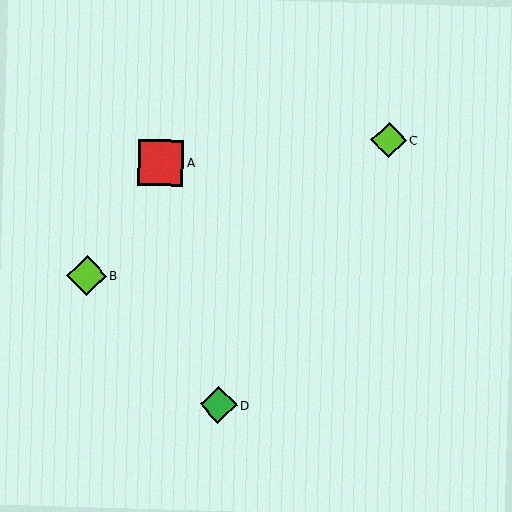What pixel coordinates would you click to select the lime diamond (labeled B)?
Click at (87, 276) to select the lime diamond B.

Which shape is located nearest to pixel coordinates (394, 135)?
The lime diamond (labeled C) at (389, 140) is nearest to that location.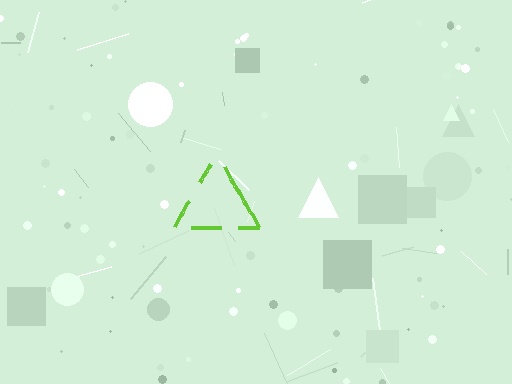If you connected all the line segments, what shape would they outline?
They would outline a triangle.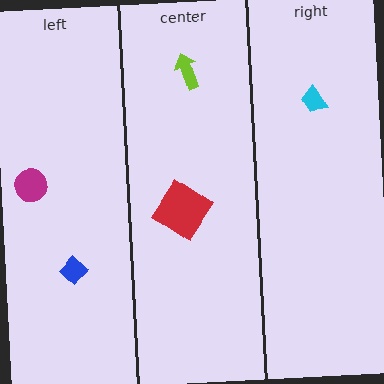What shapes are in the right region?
The cyan trapezoid.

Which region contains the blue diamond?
The left region.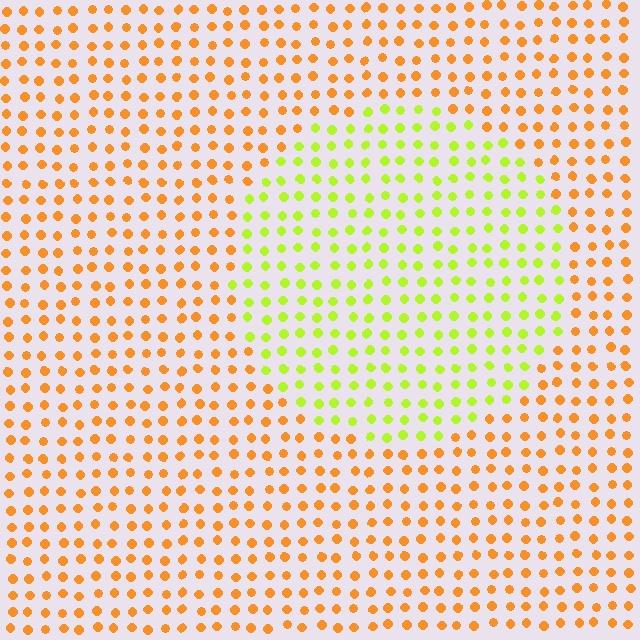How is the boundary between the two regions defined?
The boundary is defined purely by a slight shift in hue (about 50 degrees). Spacing, size, and orientation are identical on both sides.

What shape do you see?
I see a circle.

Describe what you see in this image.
The image is filled with small orange elements in a uniform arrangement. A circle-shaped region is visible where the elements are tinted to a slightly different hue, forming a subtle color boundary.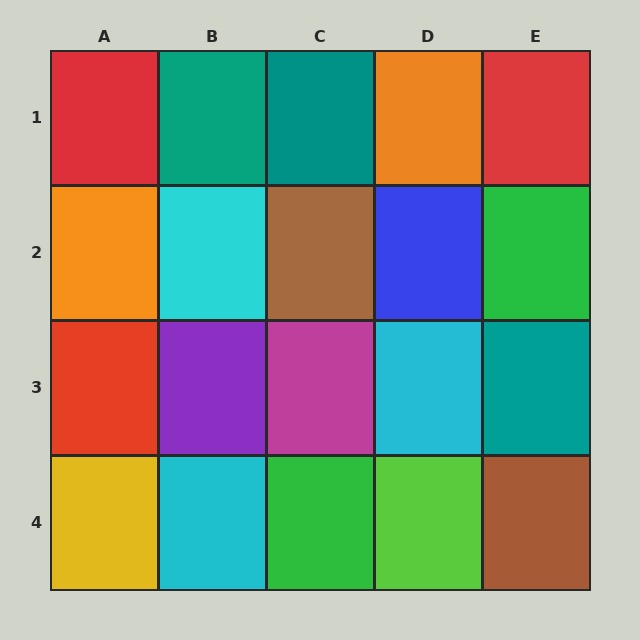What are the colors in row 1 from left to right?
Red, teal, teal, orange, red.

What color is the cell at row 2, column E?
Green.